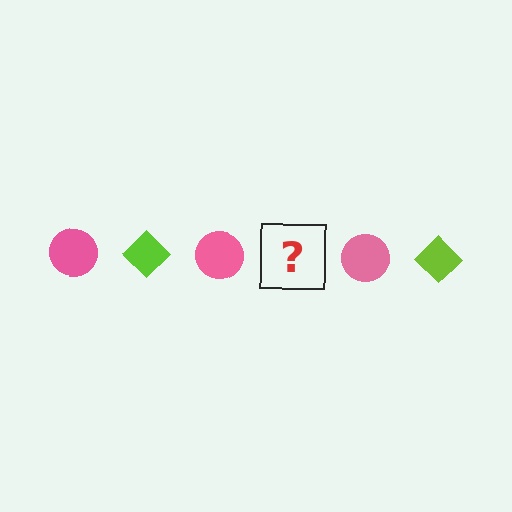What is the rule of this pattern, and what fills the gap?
The rule is that the pattern alternates between pink circle and lime diamond. The gap should be filled with a lime diamond.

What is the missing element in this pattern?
The missing element is a lime diamond.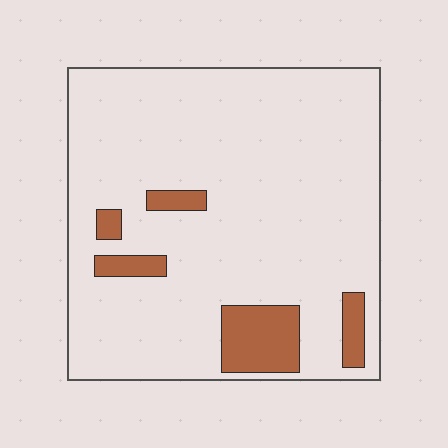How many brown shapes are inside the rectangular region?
5.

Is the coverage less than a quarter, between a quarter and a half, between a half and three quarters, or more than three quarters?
Less than a quarter.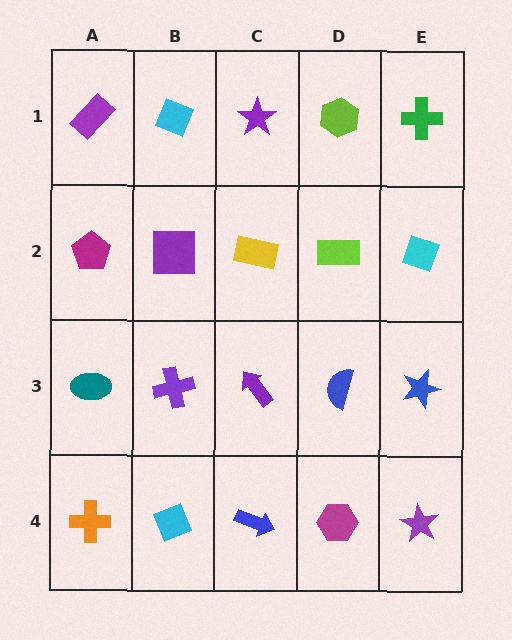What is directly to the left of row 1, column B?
A purple rectangle.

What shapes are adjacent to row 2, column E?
A green cross (row 1, column E), a blue star (row 3, column E), a lime rectangle (row 2, column D).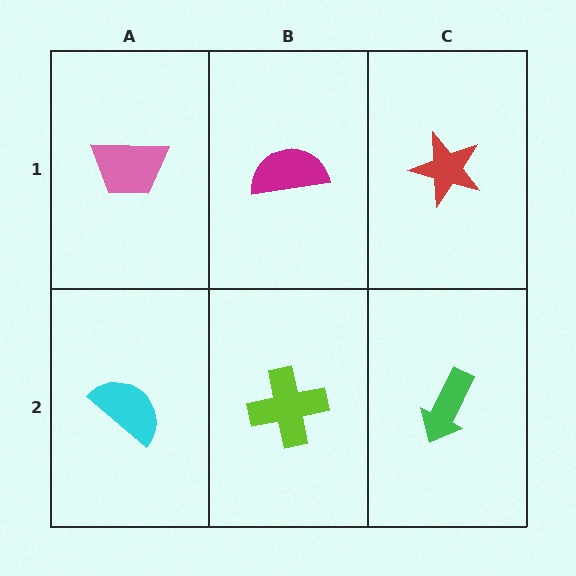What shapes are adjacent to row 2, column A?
A pink trapezoid (row 1, column A), a lime cross (row 2, column B).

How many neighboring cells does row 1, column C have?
2.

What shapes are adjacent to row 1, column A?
A cyan semicircle (row 2, column A), a magenta semicircle (row 1, column B).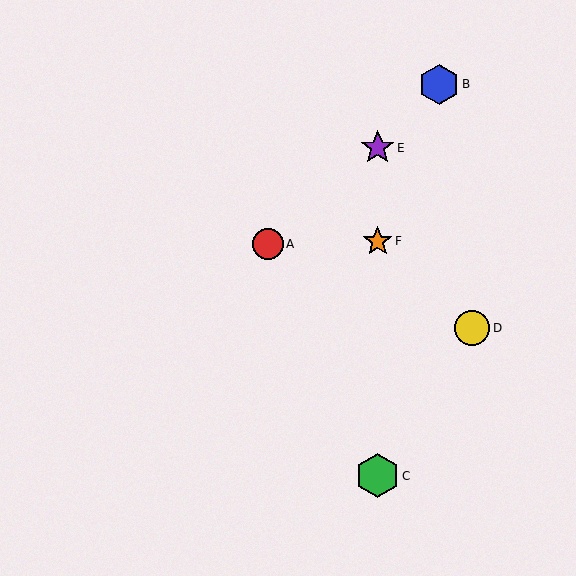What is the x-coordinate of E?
Object E is at x≈378.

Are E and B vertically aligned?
No, E is at x≈378 and B is at x≈439.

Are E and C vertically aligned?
Yes, both are at x≈378.